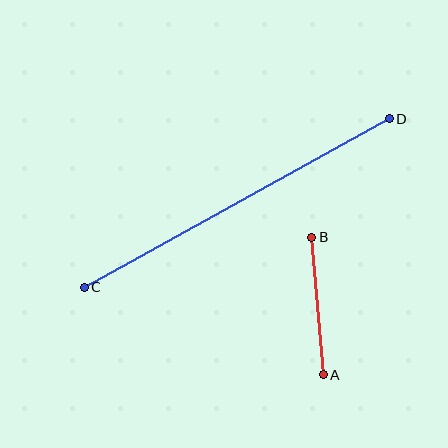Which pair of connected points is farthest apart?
Points C and D are farthest apart.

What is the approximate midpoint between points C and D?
The midpoint is at approximately (237, 203) pixels.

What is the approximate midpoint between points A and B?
The midpoint is at approximately (318, 306) pixels.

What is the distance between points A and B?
The distance is approximately 138 pixels.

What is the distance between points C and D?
The distance is approximately 349 pixels.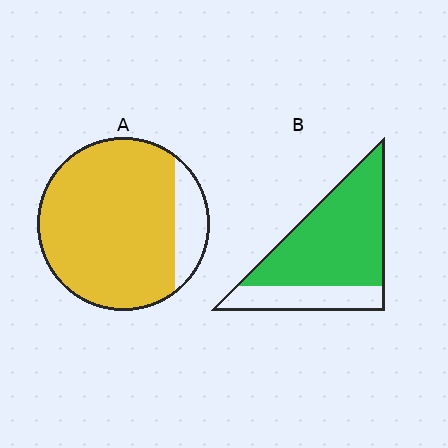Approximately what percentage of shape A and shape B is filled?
A is approximately 85% and B is approximately 75%.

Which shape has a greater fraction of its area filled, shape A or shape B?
Shape A.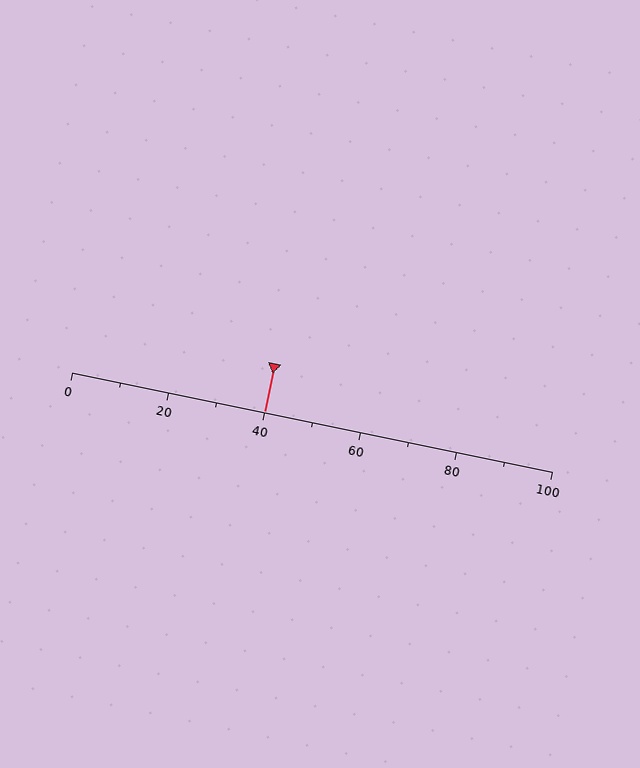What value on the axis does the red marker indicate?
The marker indicates approximately 40.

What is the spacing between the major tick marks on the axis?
The major ticks are spaced 20 apart.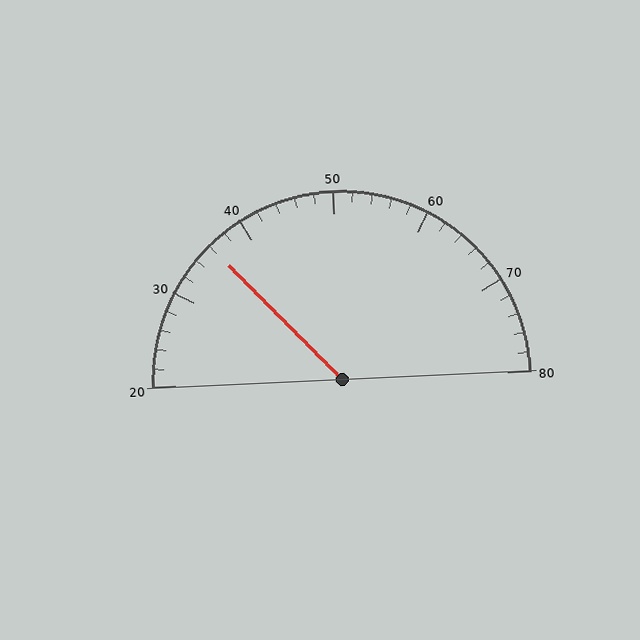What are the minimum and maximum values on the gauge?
The gauge ranges from 20 to 80.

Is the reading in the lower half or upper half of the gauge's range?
The reading is in the lower half of the range (20 to 80).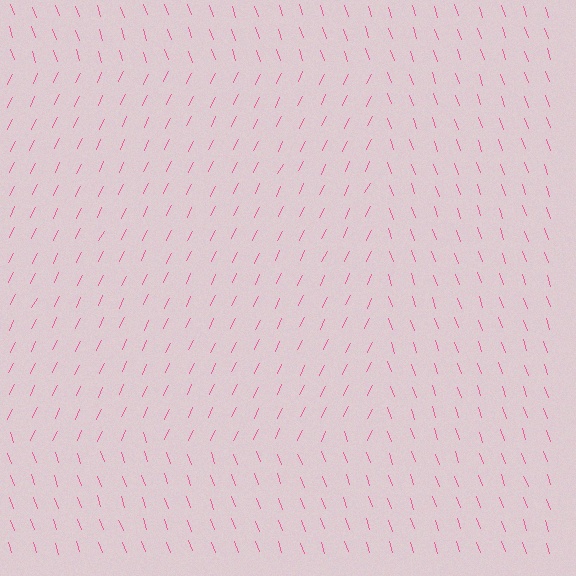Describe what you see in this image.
The image is filled with small pink line segments. A rectangle region in the image has lines oriented differently from the surrounding lines, creating a visible texture boundary.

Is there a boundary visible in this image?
Yes, there is a texture boundary formed by a change in line orientation.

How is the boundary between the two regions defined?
The boundary is defined purely by a change in line orientation (approximately 45 degrees difference). All lines are the same color and thickness.